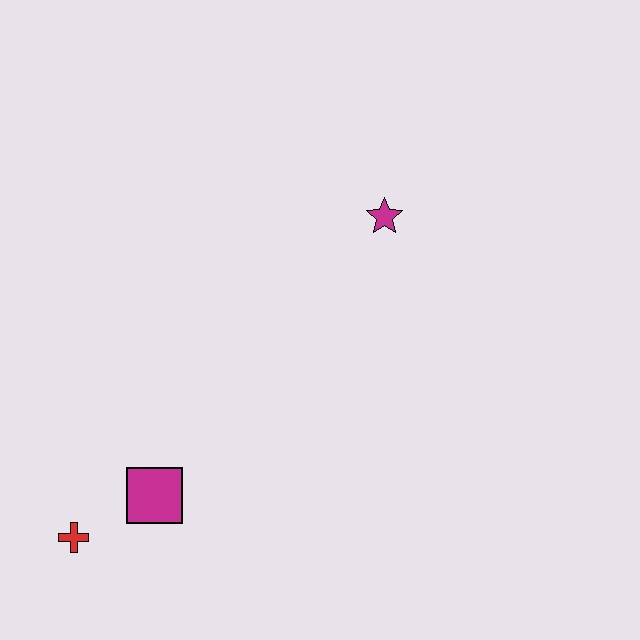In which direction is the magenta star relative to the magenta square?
The magenta star is above the magenta square.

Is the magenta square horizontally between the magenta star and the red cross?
Yes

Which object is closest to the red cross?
The magenta square is closest to the red cross.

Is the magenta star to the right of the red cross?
Yes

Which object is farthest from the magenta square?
The magenta star is farthest from the magenta square.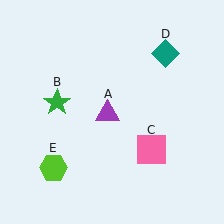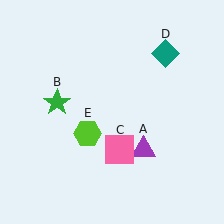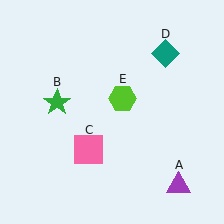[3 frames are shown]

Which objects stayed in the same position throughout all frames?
Green star (object B) and teal diamond (object D) remained stationary.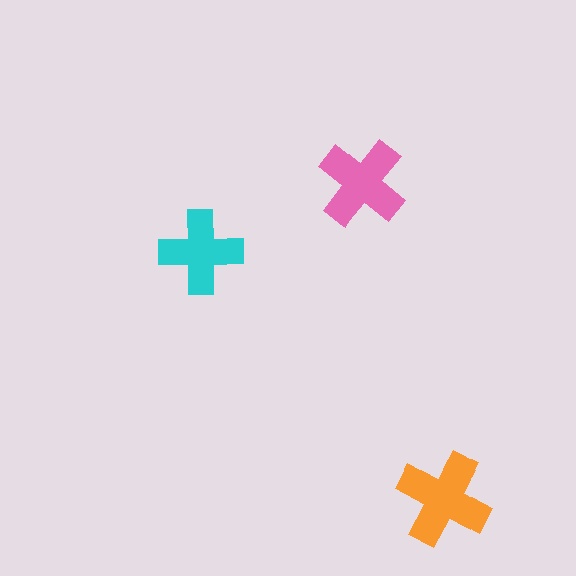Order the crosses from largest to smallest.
the orange one, the pink one, the cyan one.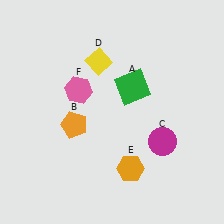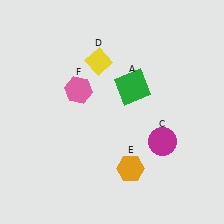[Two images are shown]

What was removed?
The orange pentagon (B) was removed in Image 2.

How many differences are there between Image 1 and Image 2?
There is 1 difference between the two images.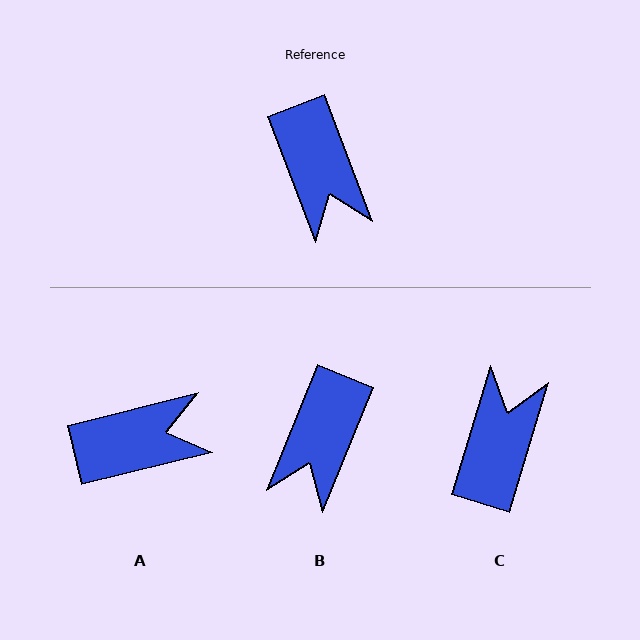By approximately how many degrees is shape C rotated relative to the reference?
Approximately 143 degrees counter-clockwise.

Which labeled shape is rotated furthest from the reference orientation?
C, about 143 degrees away.